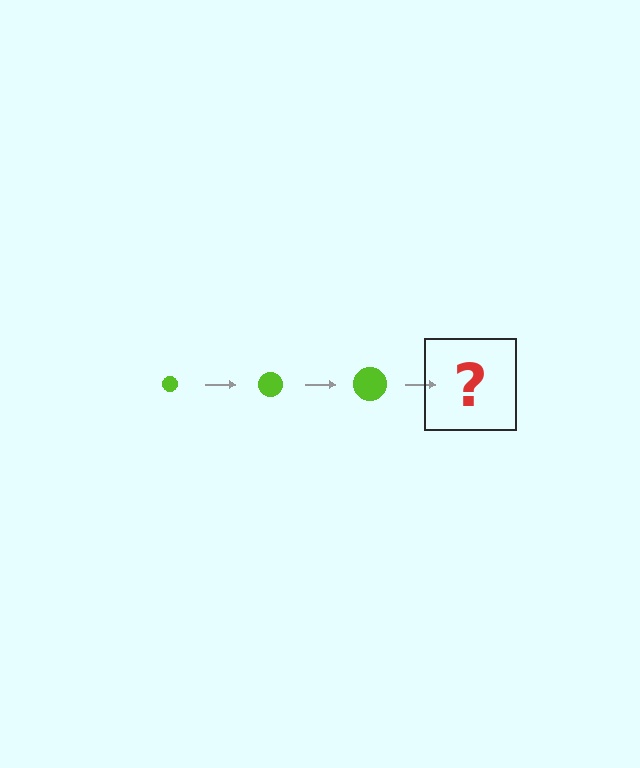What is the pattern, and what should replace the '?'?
The pattern is that the circle gets progressively larger each step. The '?' should be a lime circle, larger than the previous one.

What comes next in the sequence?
The next element should be a lime circle, larger than the previous one.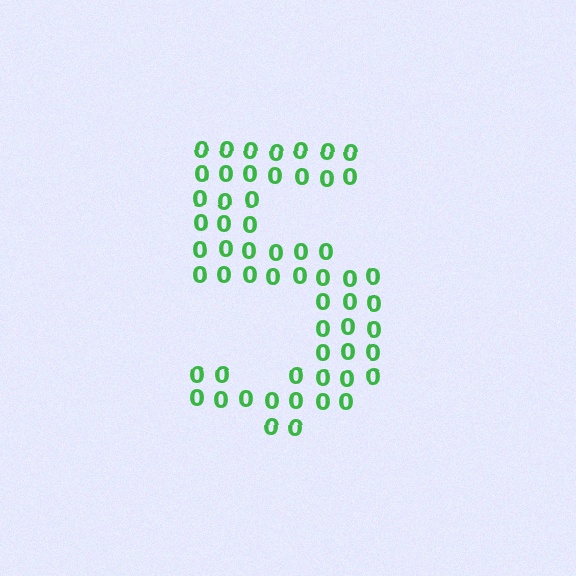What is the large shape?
The large shape is the digit 5.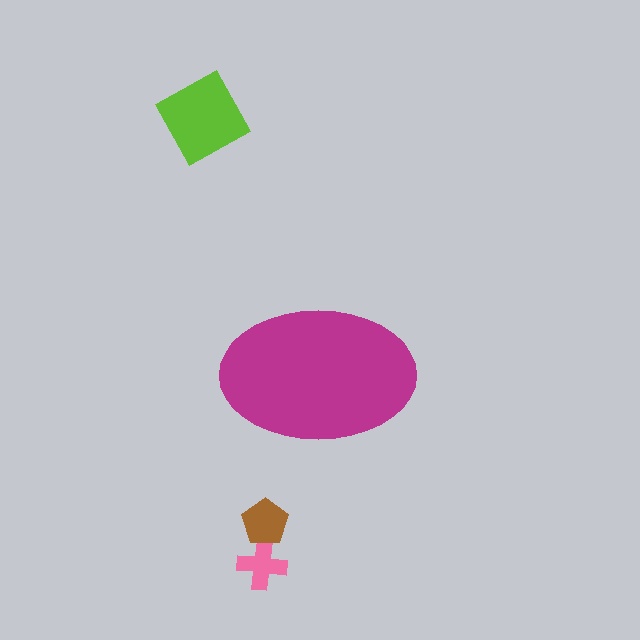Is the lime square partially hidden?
No, the lime square is fully visible.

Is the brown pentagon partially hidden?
No, the brown pentagon is fully visible.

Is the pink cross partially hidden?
No, the pink cross is fully visible.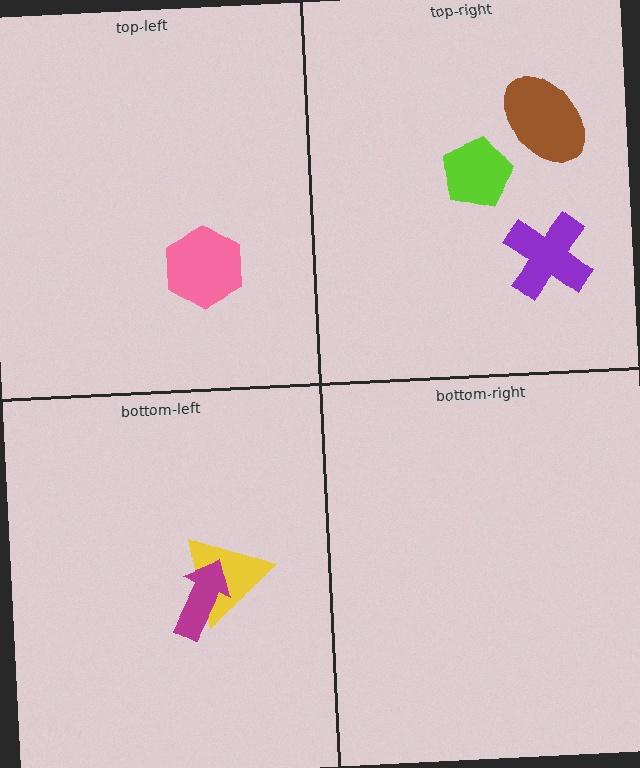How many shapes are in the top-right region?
3.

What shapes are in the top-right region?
The brown ellipse, the purple cross, the lime pentagon.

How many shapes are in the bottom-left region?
2.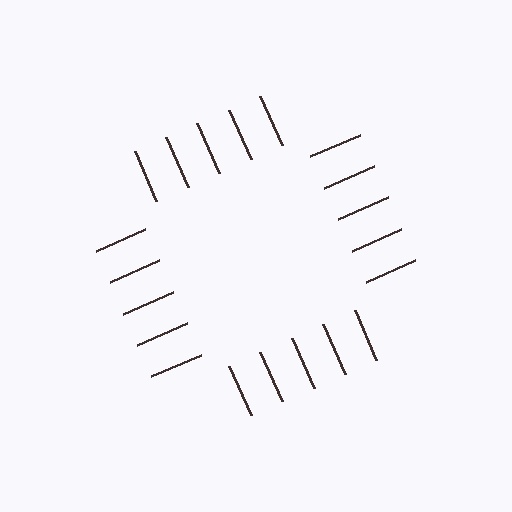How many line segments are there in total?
20 — 5 along each of the 4 edges.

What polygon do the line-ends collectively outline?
An illusory square — the line segments terminate on its edges but no continuous stroke is drawn.